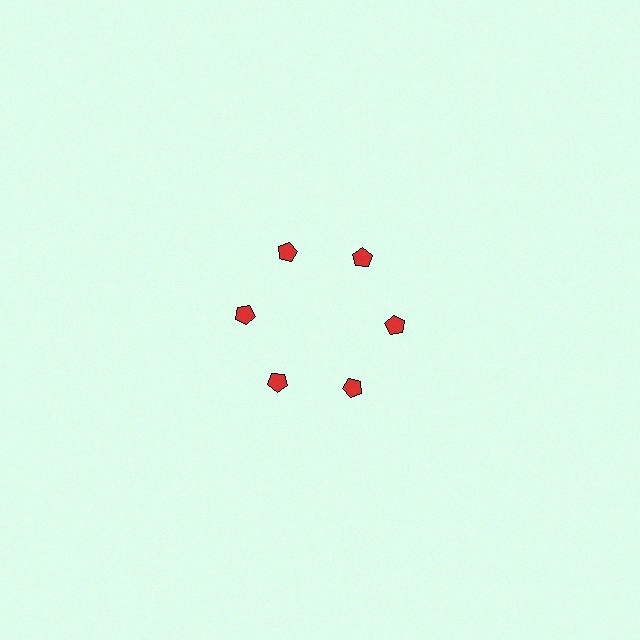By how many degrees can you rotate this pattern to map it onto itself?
The pattern maps onto itself every 60 degrees of rotation.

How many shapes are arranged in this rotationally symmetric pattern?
There are 6 shapes, arranged in 6 groups of 1.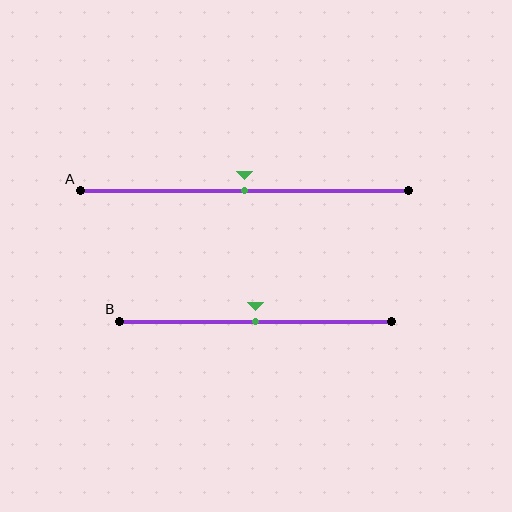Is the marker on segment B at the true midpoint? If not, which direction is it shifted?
Yes, the marker on segment B is at the true midpoint.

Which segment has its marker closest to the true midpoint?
Segment A has its marker closest to the true midpoint.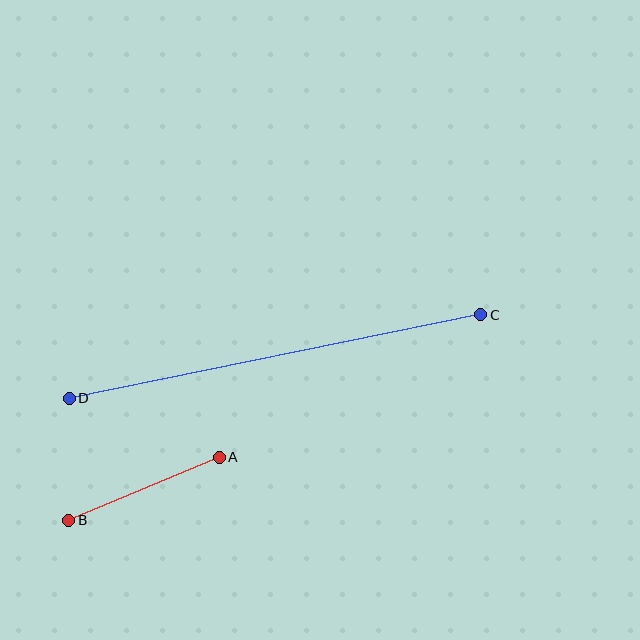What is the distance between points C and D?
The distance is approximately 420 pixels.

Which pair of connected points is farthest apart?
Points C and D are farthest apart.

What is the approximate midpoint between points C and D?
The midpoint is at approximately (275, 357) pixels.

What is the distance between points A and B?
The distance is approximately 163 pixels.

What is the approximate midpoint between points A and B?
The midpoint is at approximately (144, 489) pixels.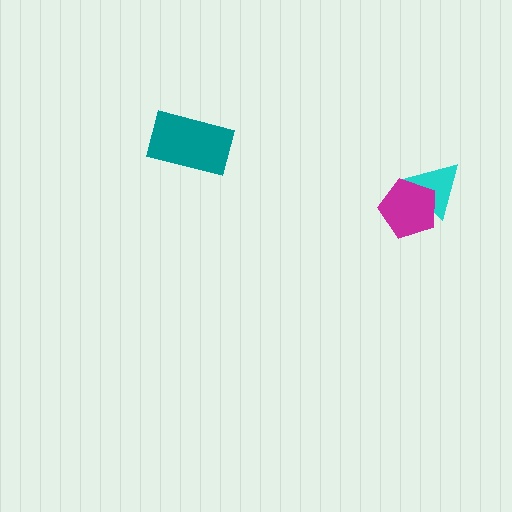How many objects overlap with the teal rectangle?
0 objects overlap with the teal rectangle.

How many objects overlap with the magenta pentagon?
1 object overlaps with the magenta pentagon.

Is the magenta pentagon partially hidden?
No, no other shape covers it.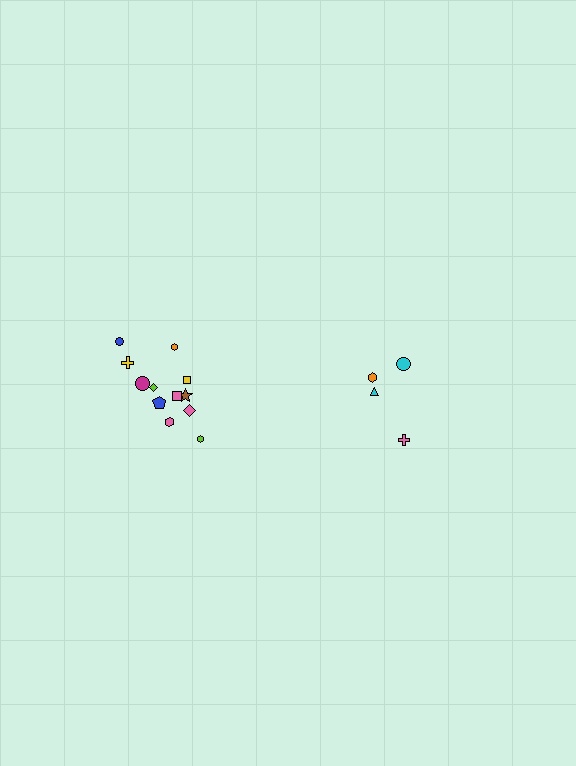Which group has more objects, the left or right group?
The left group.